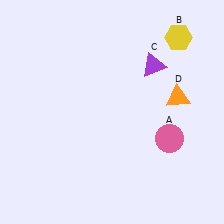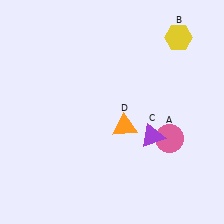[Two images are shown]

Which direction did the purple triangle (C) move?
The purple triangle (C) moved down.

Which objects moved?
The objects that moved are: the purple triangle (C), the orange triangle (D).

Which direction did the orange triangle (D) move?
The orange triangle (D) moved left.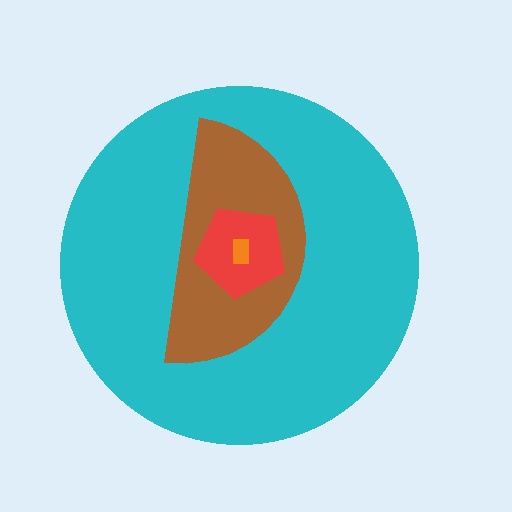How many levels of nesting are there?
4.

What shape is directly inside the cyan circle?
The brown semicircle.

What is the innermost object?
The orange rectangle.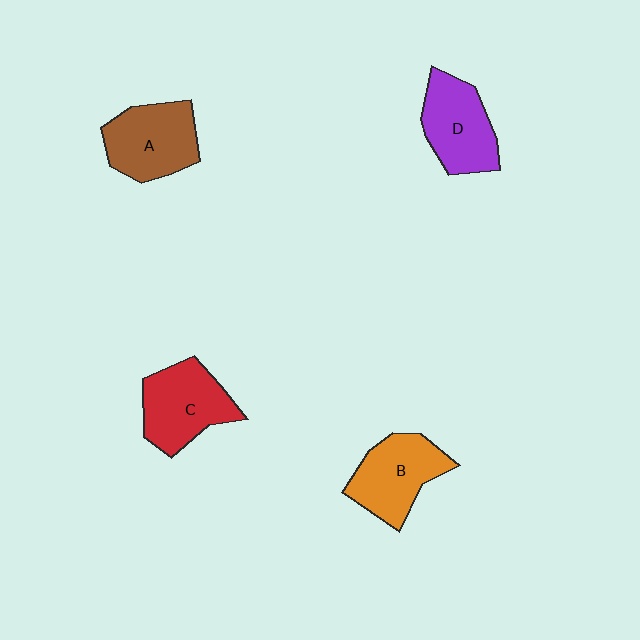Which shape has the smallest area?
Shape D (purple).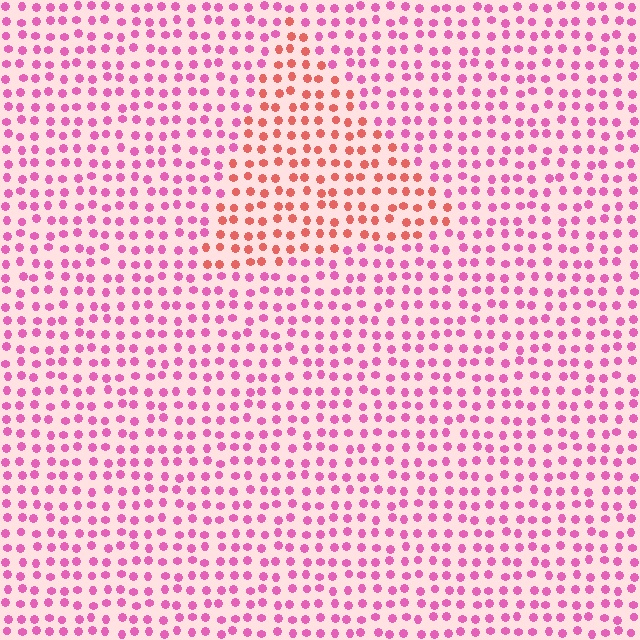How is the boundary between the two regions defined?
The boundary is defined purely by a slight shift in hue (about 42 degrees). Spacing, size, and orientation are identical on both sides.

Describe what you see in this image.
The image is filled with small pink elements in a uniform arrangement. A triangle-shaped region is visible where the elements are tinted to a slightly different hue, forming a subtle color boundary.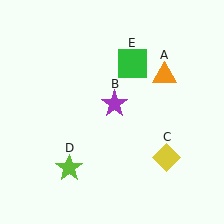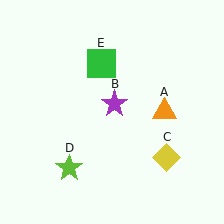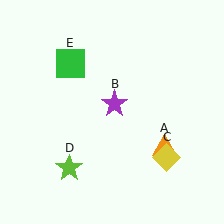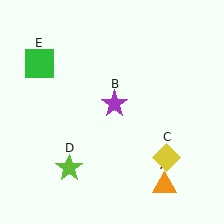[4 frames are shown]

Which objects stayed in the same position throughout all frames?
Purple star (object B) and yellow diamond (object C) and lime star (object D) remained stationary.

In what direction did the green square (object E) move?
The green square (object E) moved left.